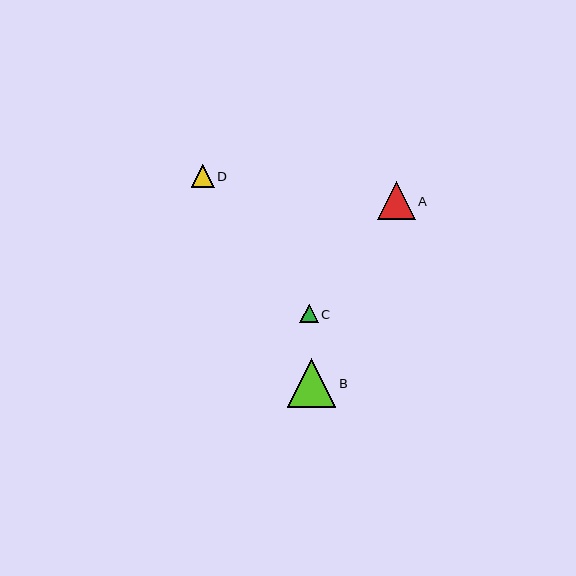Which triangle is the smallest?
Triangle C is the smallest with a size of approximately 19 pixels.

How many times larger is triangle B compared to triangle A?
Triangle B is approximately 1.3 times the size of triangle A.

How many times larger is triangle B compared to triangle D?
Triangle B is approximately 2.1 times the size of triangle D.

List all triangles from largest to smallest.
From largest to smallest: B, A, D, C.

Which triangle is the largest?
Triangle B is the largest with a size of approximately 49 pixels.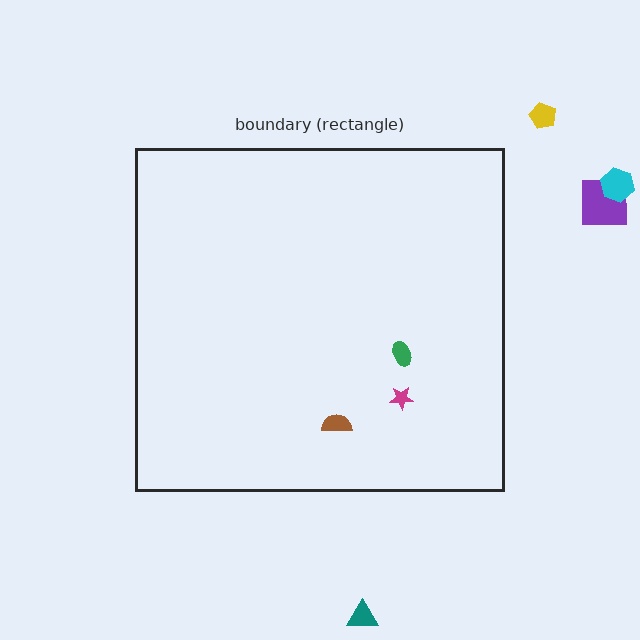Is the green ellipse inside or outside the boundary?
Inside.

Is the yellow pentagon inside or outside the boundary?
Outside.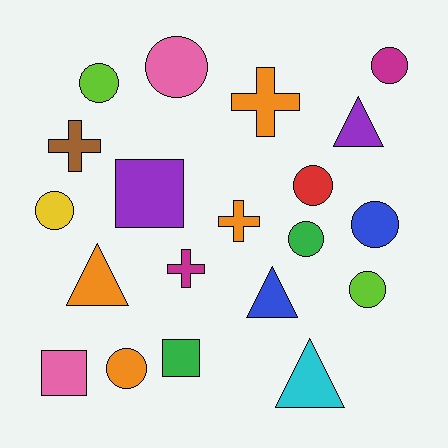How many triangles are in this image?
There are 4 triangles.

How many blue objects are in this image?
There are 2 blue objects.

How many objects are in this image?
There are 20 objects.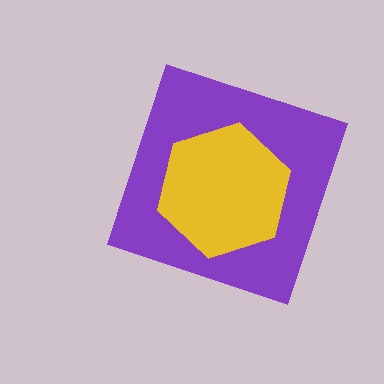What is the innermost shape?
The yellow hexagon.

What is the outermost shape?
The purple diamond.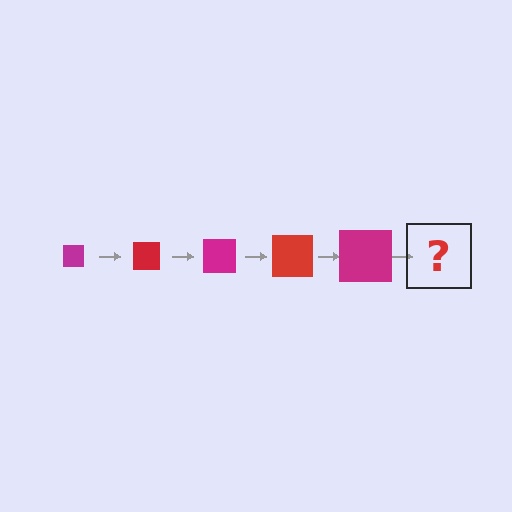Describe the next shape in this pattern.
It should be a red square, larger than the previous one.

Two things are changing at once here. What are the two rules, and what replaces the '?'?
The two rules are that the square grows larger each step and the color cycles through magenta and red. The '?' should be a red square, larger than the previous one.